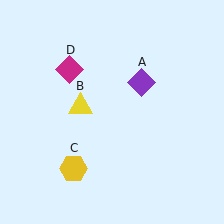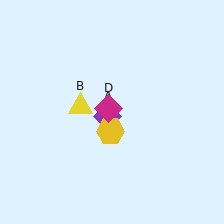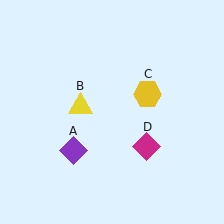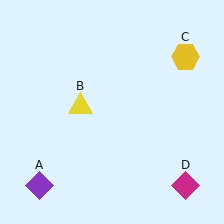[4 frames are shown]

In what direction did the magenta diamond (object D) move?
The magenta diamond (object D) moved down and to the right.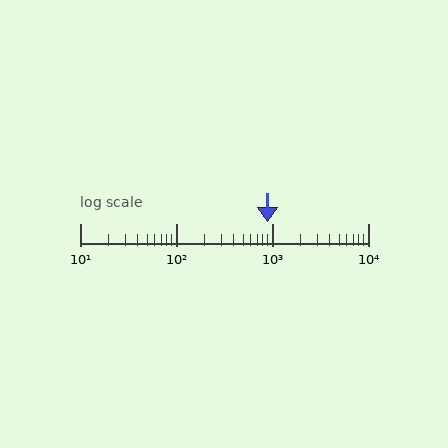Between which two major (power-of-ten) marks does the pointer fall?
The pointer is between 100 and 1000.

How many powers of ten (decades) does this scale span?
The scale spans 3 decades, from 10 to 10000.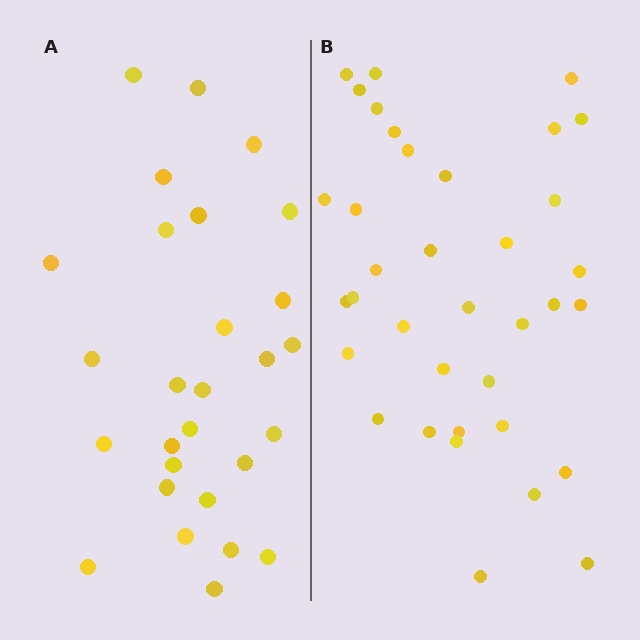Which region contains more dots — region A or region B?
Region B (the right region) has more dots.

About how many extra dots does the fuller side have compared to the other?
Region B has roughly 8 or so more dots than region A.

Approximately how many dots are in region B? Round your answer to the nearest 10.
About 40 dots. (The exact count is 36, which rounds to 40.)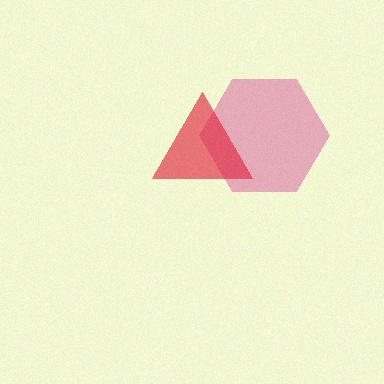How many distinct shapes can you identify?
There are 2 distinct shapes: a pink hexagon, a red triangle.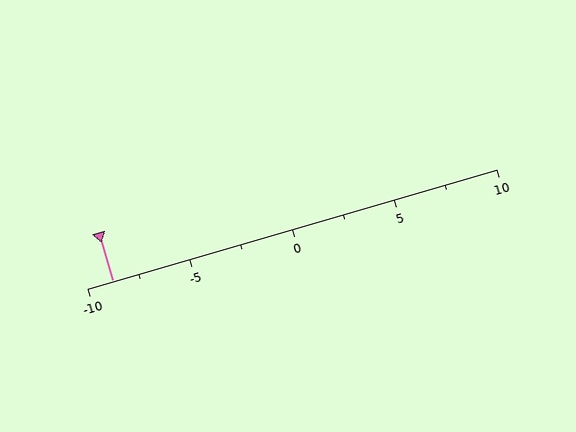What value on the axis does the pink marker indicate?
The marker indicates approximately -8.8.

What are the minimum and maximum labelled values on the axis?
The axis runs from -10 to 10.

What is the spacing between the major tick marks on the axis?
The major ticks are spaced 5 apart.